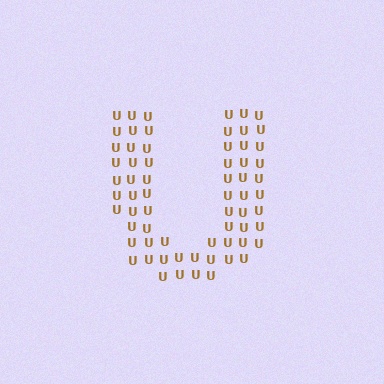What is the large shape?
The large shape is the letter U.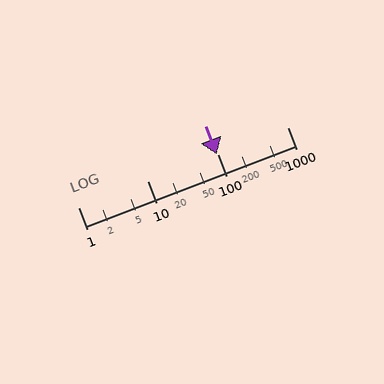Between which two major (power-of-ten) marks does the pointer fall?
The pointer is between 10 and 100.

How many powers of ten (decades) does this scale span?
The scale spans 3 decades, from 1 to 1000.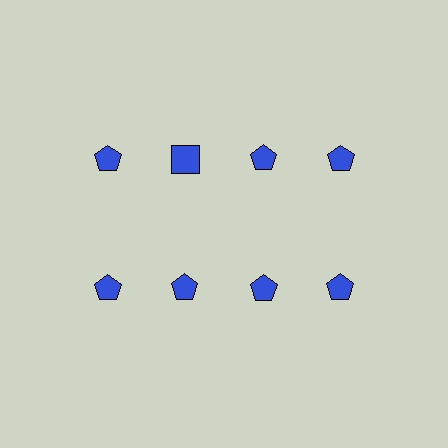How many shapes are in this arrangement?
There are 8 shapes arranged in a grid pattern.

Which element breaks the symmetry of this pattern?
The blue square in the top row, second from left column breaks the symmetry. All other shapes are blue pentagons.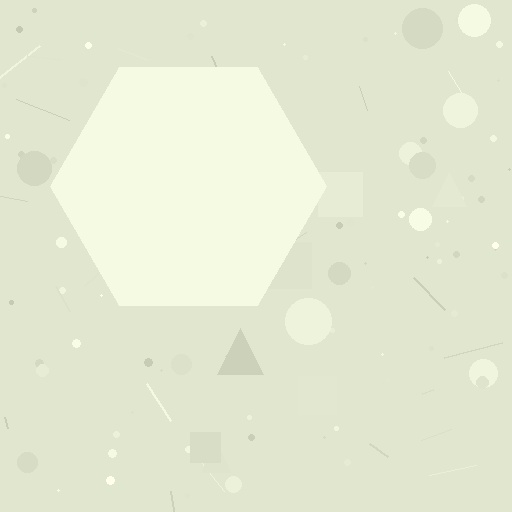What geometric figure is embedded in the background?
A hexagon is embedded in the background.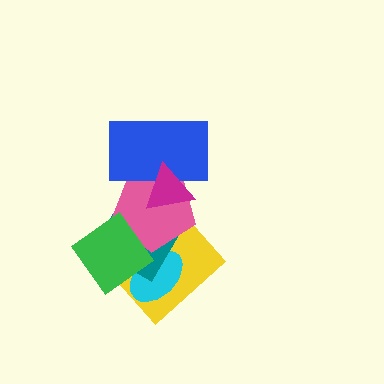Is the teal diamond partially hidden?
Yes, it is partially covered by another shape.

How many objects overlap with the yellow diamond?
4 objects overlap with the yellow diamond.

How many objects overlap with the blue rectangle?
2 objects overlap with the blue rectangle.